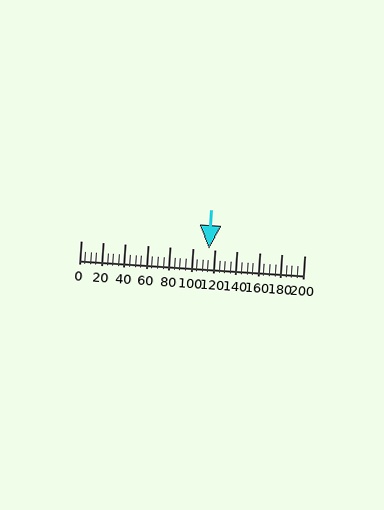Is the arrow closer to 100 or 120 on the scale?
The arrow is closer to 120.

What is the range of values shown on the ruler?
The ruler shows values from 0 to 200.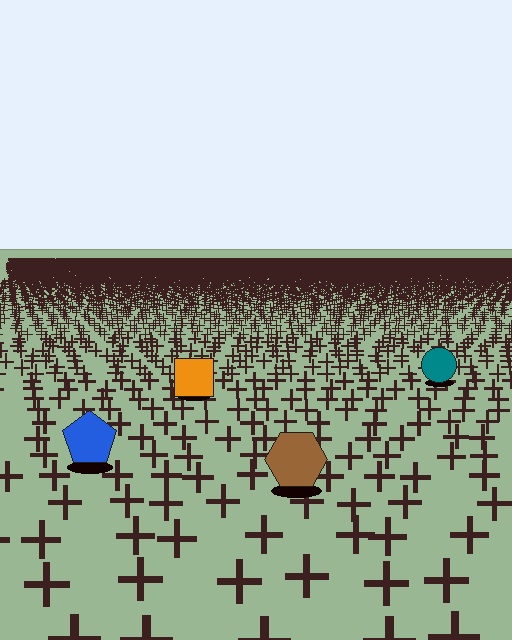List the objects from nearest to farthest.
From nearest to farthest: the brown hexagon, the blue pentagon, the orange square, the teal circle.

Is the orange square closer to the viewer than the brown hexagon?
No. The brown hexagon is closer — you can tell from the texture gradient: the ground texture is coarser near it.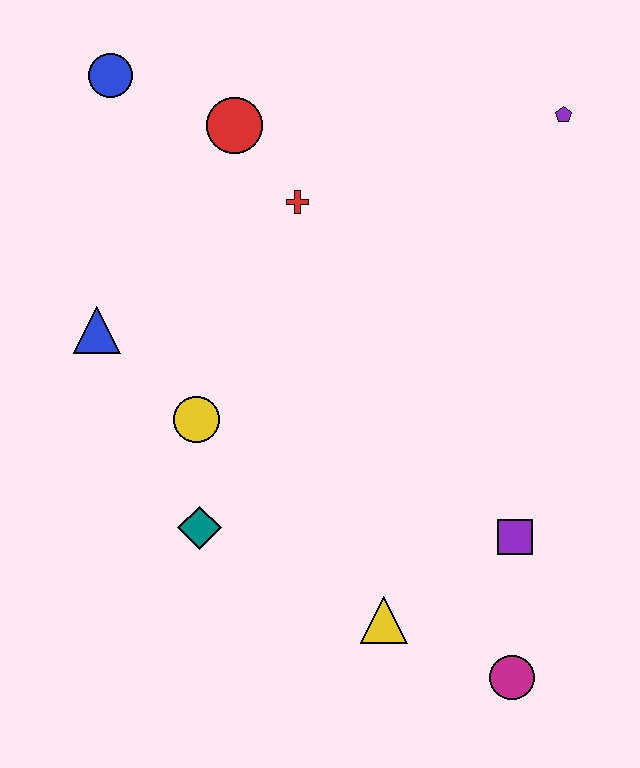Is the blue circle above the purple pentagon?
Yes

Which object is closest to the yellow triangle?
The magenta circle is closest to the yellow triangle.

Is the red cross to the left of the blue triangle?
No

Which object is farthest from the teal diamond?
The purple pentagon is farthest from the teal diamond.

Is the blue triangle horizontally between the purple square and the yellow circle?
No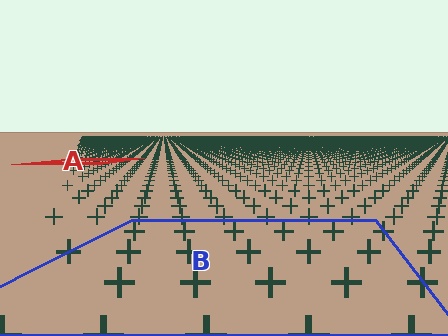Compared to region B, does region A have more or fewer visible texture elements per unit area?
Region A has more texture elements per unit area — they are packed more densely because it is farther away.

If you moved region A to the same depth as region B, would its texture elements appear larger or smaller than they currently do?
They would appear larger. At a closer depth, the same texture elements are projected at a bigger on-screen size.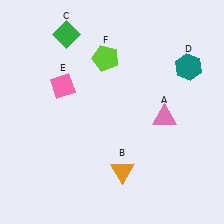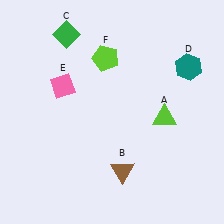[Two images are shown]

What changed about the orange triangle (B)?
In Image 1, B is orange. In Image 2, it changed to brown.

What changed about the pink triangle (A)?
In Image 1, A is pink. In Image 2, it changed to lime.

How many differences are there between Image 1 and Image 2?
There are 2 differences between the two images.